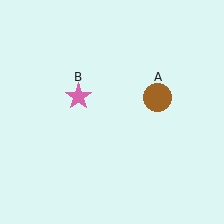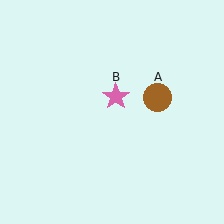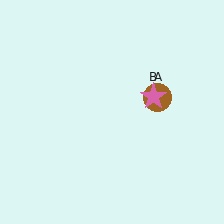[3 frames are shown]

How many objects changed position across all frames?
1 object changed position: pink star (object B).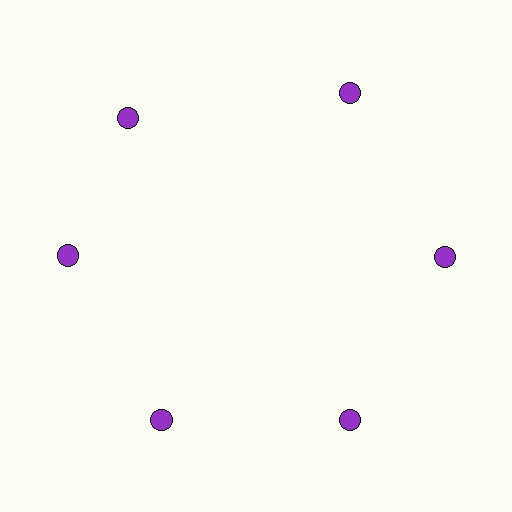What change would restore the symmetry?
The symmetry would be restored by rotating it back into even spacing with its neighbors so that all 6 circles sit at equal angles and equal distance from the center.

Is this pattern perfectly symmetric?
No. The 6 purple circles are arranged in a ring, but one element near the 11 o'clock position is rotated out of alignment along the ring, breaking the 6-fold rotational symmetry.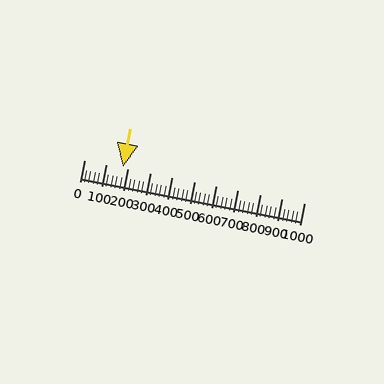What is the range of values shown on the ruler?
The ruler shows values from 0 to 1000.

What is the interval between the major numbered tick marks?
The major tick marks are spaced 100 units apart.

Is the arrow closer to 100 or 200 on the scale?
The arrow is closer to 200.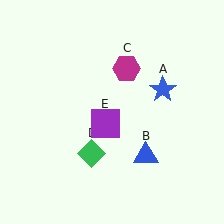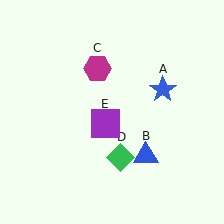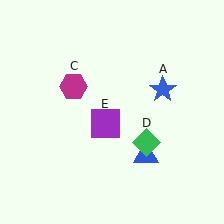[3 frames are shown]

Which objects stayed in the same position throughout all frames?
Blue star (object A) and blue triangle (object B) and purple square (object E) remained stationary.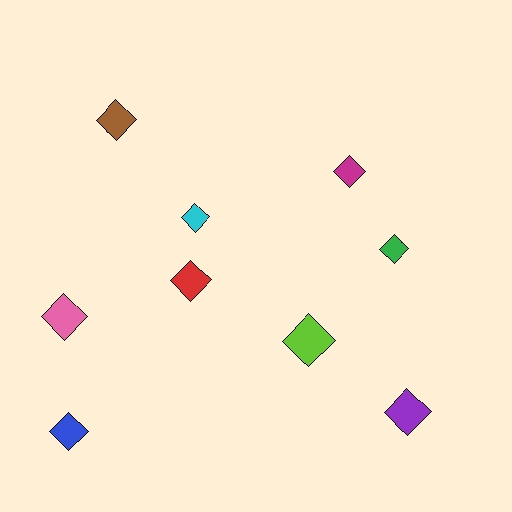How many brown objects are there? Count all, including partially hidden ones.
There is 1 brown object.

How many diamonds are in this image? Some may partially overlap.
There are 9 diamonds.